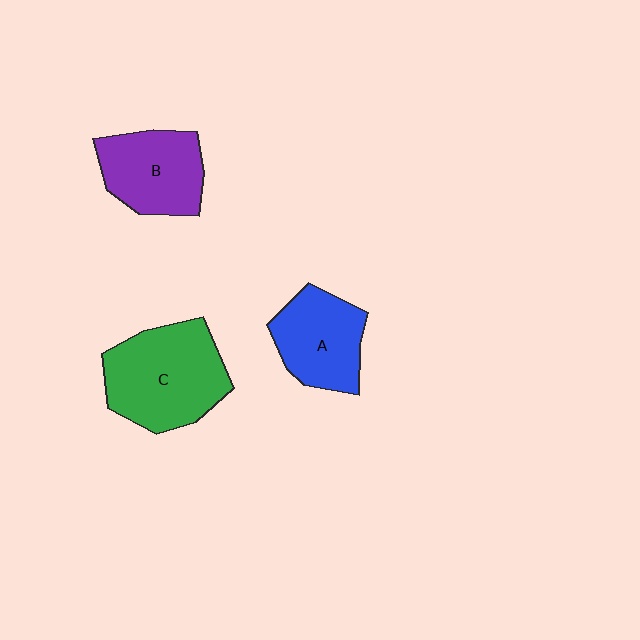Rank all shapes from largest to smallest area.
From largest to smallest: C (green), B (purple), A (blue).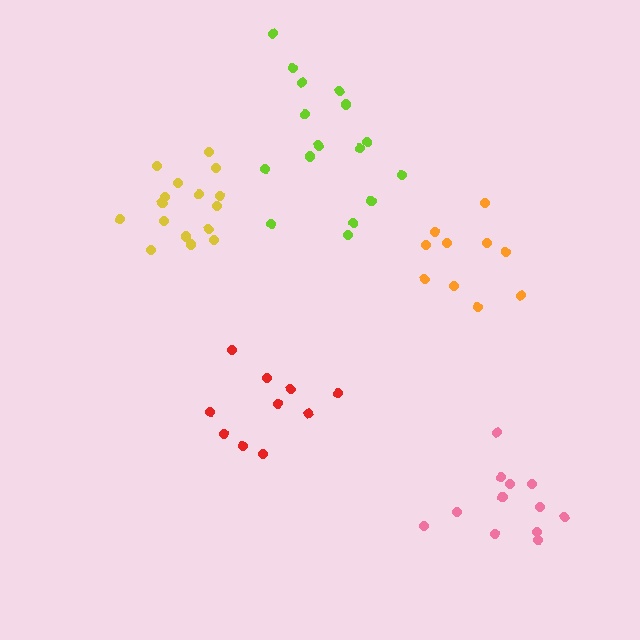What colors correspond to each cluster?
The clusters are colored: pink, red, orange, yellow, lime.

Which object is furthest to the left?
The yellow cluster is leftmost.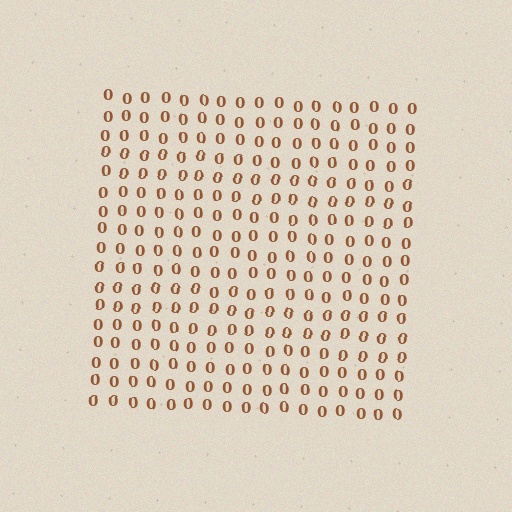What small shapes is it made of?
It is made of small digit 0's.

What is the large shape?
The large shape is a square.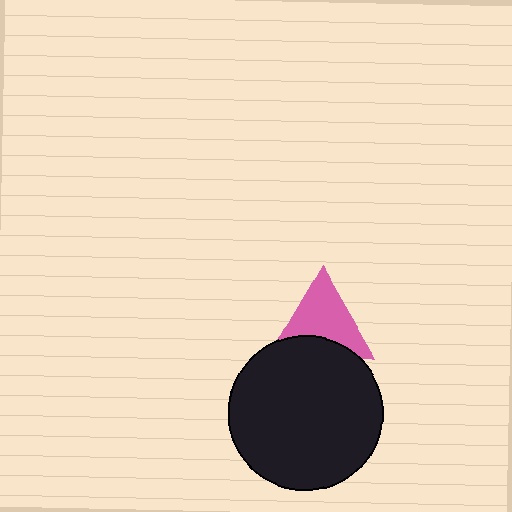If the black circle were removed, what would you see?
You would see the complete pink triangle.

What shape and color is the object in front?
The object in front is a black circle.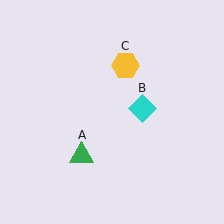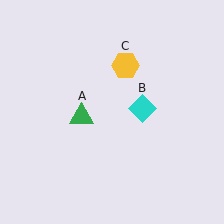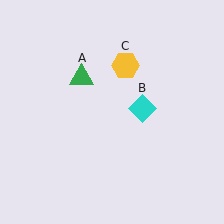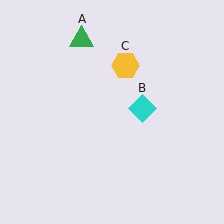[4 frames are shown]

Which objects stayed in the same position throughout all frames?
Cyan diamond (object B) and yellow hexagon (object C) remained stationary.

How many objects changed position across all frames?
1 object changed position: green triangle (object A).